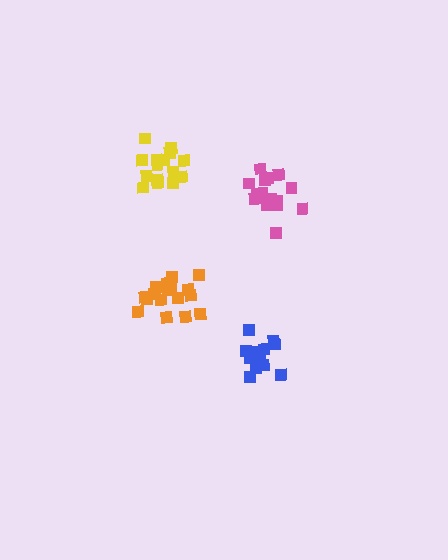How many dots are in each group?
Group 1: 18 dots, Group 2: 14 dots, Group 3: 15 dots, Group 4: 18 dots (65 total).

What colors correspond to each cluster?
The clusters are colored: orange, blue, yellow, pink.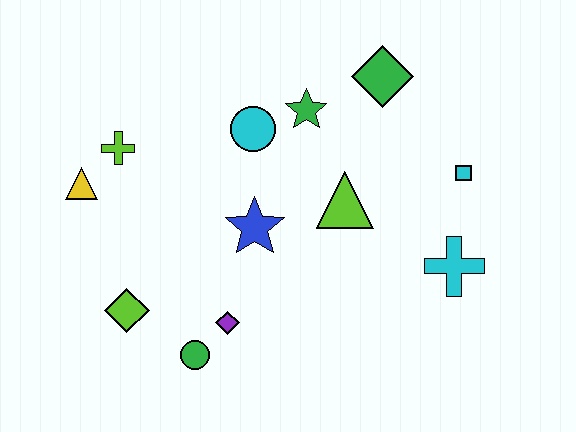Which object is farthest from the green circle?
The green diamond is farthest from the green circle.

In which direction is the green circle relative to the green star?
The green circle is below the green star.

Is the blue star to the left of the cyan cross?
Yes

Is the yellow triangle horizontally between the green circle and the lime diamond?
No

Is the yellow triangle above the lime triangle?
Yes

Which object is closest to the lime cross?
The yellow triangle is closest to the lime cross.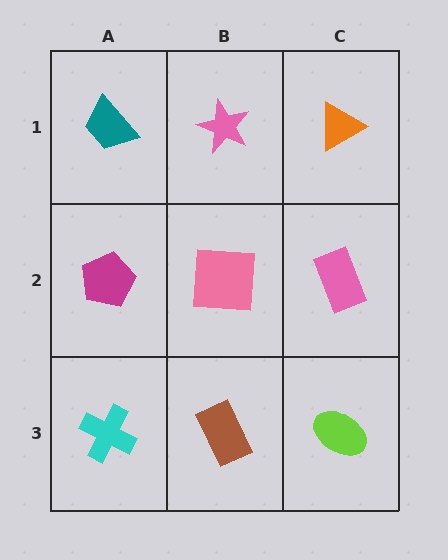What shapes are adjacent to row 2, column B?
A pink star (row 1, column B), a brown rectangle (row 3, column B), a magenta pentagon (row 2, column A), a pink rectangle (row 2, column C).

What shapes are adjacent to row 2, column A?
A teal trapezoid (row 1, column A), a cyan cross (row 3, column A), a pink square (row 2, column B).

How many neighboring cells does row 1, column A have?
2.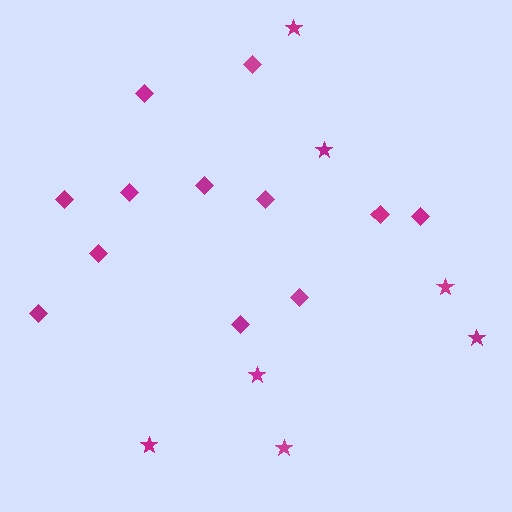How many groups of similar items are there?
There are 2 groups: one group of stars (7) and one group of diamonds (12).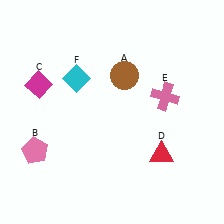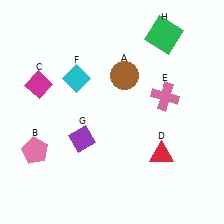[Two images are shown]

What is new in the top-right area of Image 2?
A green square (H) was added in the top-right area of Image 2.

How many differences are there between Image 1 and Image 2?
There are 2 differences between the two images.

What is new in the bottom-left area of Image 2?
A purple diamond (G) was added in the bottom-left area of Image 2.